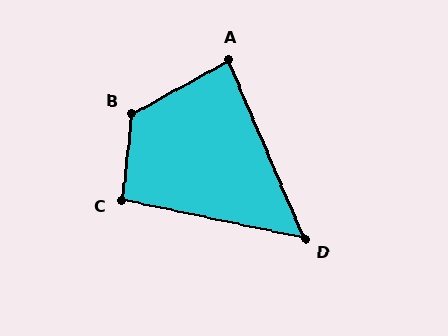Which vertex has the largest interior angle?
B, at approximately 125 degrees.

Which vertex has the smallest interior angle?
D, at approximately 55 degrees.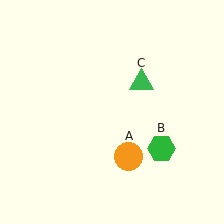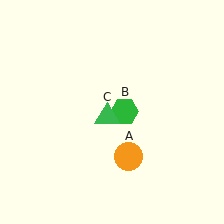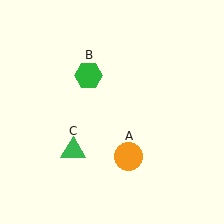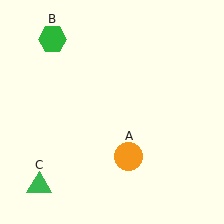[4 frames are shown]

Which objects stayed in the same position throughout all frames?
Orange circle (object A) remained stationary.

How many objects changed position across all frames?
2 objects changed position: green hexagon (object B), green triangle (object C).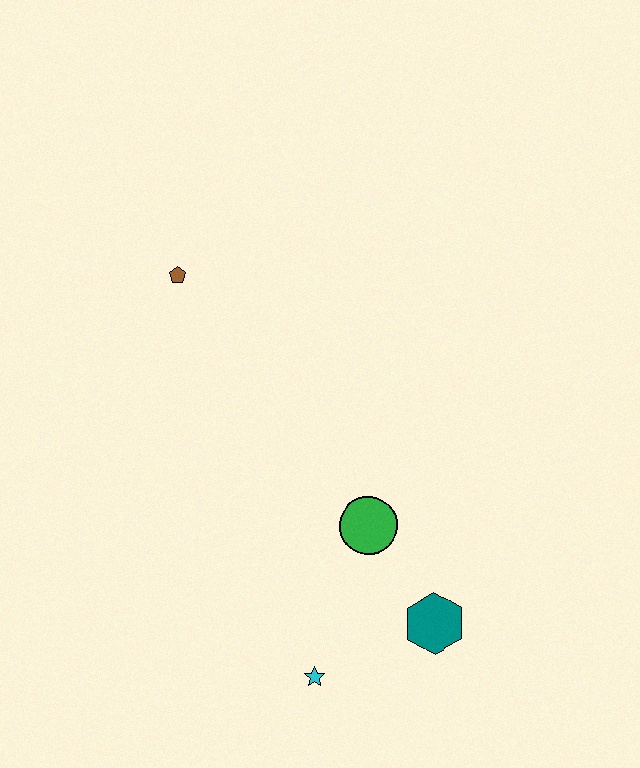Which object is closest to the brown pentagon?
The green circle is closest to the brown pentagon.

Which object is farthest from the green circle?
The brown pentagon is farthest from the green circle.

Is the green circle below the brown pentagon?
Yes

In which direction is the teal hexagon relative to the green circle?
The teal hexagon is below the green circle.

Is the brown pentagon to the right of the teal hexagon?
No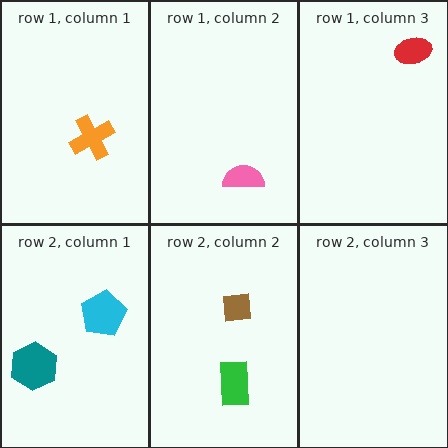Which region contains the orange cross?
The row 1, column 1 region.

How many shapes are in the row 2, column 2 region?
2.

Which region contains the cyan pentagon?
The row 2, column 1 region.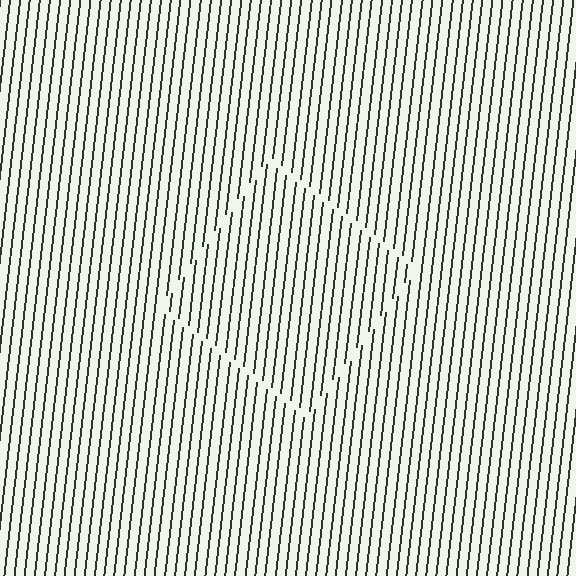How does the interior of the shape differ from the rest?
The interior of the shape contains the same grating, shifted by half a period — the contour is defined by the phase discontinuity where line-ends from the inner and outer gratings abut.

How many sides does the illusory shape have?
4 sides — the line-ends trace a square.